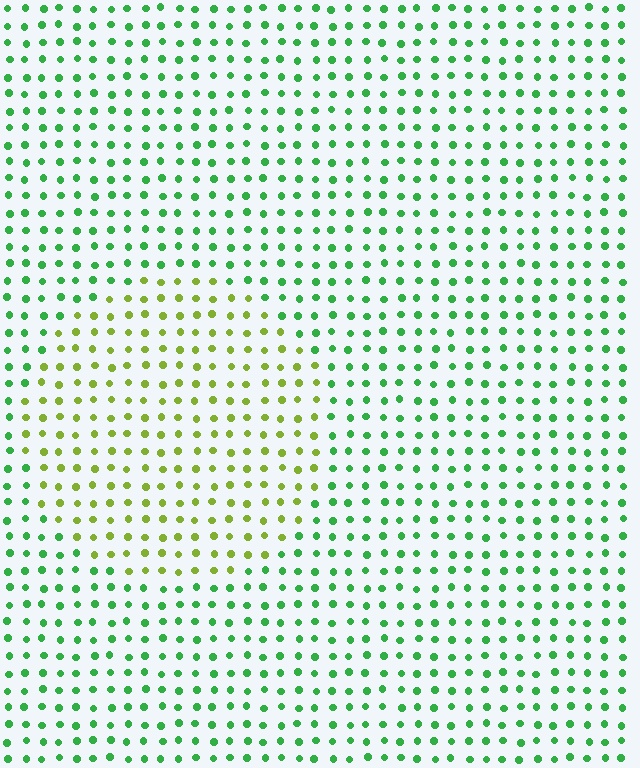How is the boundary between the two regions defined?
The boundary is defined purely by a slight shift in hue (about 47 degrees). Spacing, size, and orientation are identical on both sides.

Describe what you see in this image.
The image is filled with small green elements in a uniform arrangement. A circle-shaped region is visible where the elements are tinted to a slightly different hue, forming a subtle color boundary.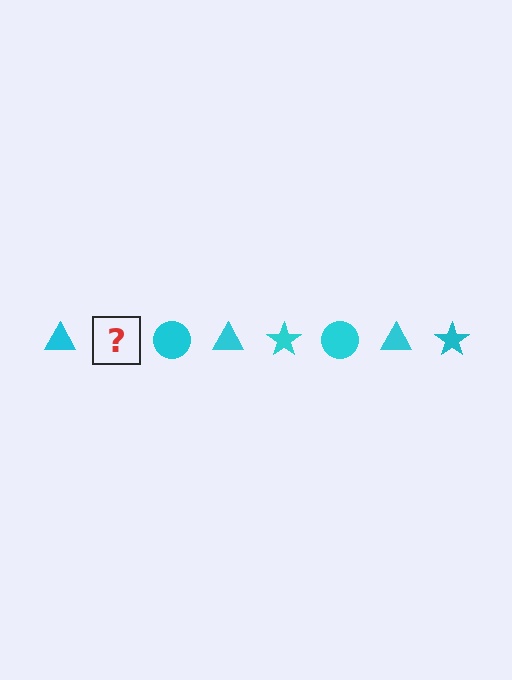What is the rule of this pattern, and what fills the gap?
The rule is that the pattern cycles through triangle, star, circle shapes in cyan. The gap should be filled with a cyan star.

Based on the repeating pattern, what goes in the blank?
The blank should be a cyan star.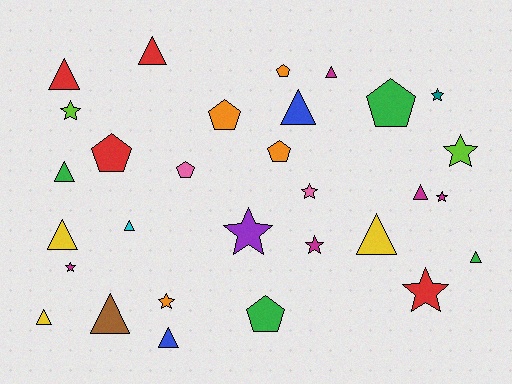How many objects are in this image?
There are 30 objects.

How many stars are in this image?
There are 10 stars.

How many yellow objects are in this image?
There are 3 yellow objects.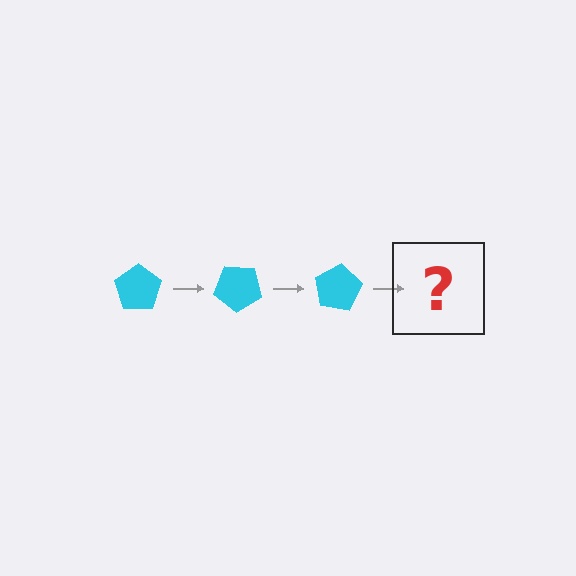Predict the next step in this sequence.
The next step is a cyan pentagon rotated 120 degrees.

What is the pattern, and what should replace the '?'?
The pattern is that the pentagon rotates 40 degrees each step. The '?' should be a cyan pentagon rotated 120 degrees.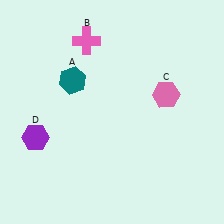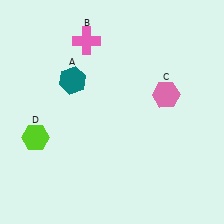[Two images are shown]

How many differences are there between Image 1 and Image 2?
There is 1 difference between the two images.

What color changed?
The hexagon (D) changed from purple in Image 1 to lime in Image 2.